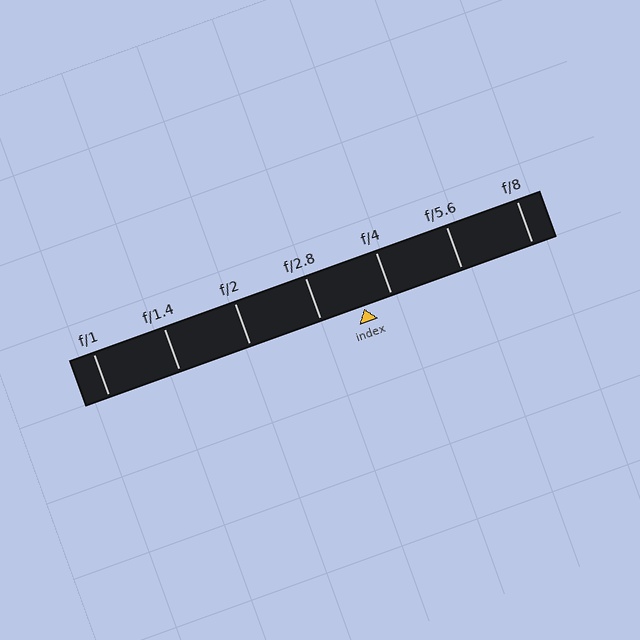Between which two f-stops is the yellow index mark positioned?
The index mark is between f/2.8 and f/4.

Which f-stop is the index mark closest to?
The index mark is closest to f/4.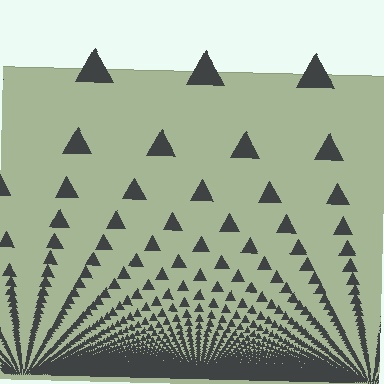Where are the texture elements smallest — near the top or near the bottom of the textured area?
Near the bottom.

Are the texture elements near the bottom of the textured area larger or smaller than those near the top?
Smaller. The gradient is inverted — elements near the bottom are smaller and denser.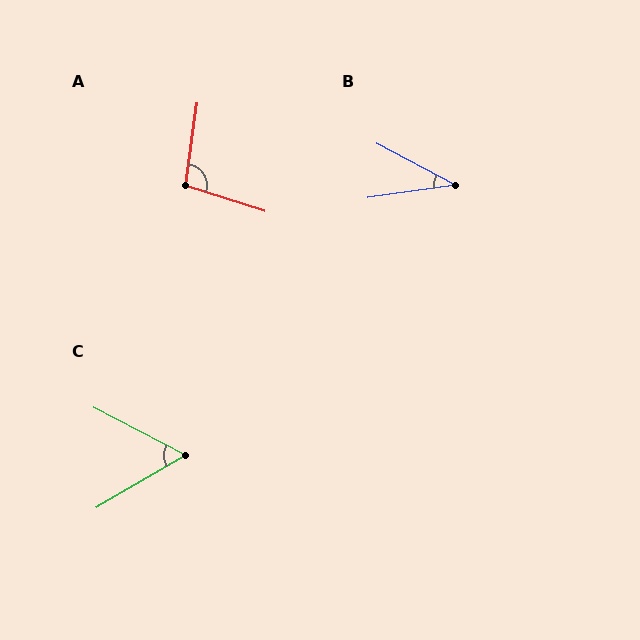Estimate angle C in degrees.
Approximately 58 degrees.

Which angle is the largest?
A, at approximately 100 degrees.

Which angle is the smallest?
B, at approximately 36 degrees.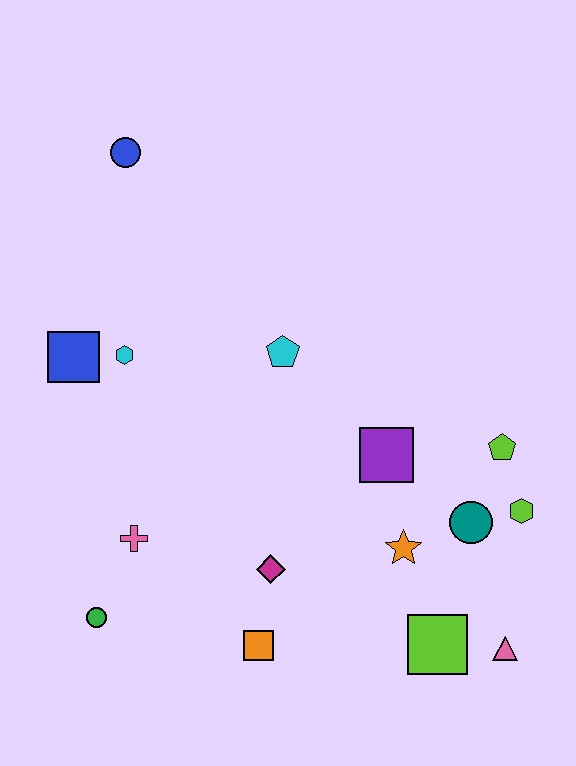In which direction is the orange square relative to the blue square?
The orange square is below the blue square.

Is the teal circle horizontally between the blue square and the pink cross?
No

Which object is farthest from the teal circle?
The blue circle is farthest from the teal circle.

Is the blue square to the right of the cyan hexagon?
No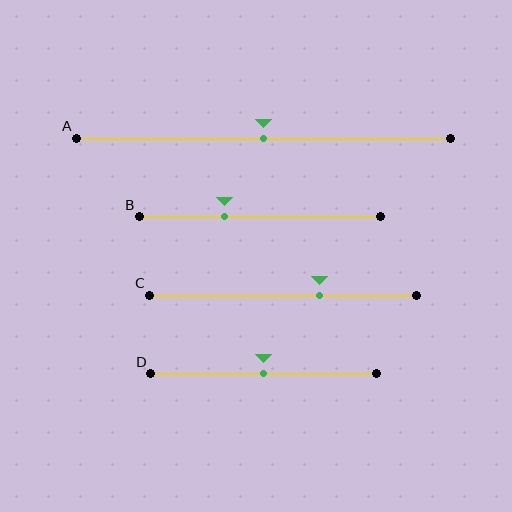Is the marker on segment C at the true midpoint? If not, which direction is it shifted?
No, the marker on segment C is shifted to the right by about 14% of the segment length.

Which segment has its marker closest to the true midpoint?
Segment A has its marker closest to the true midpoint.